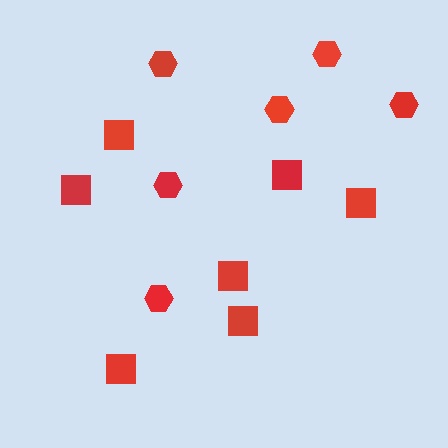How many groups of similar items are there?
There are 2 groups: one group of squares (7) and one group of hexagons (6).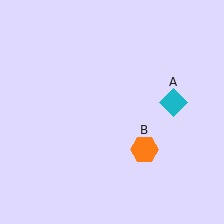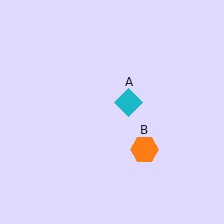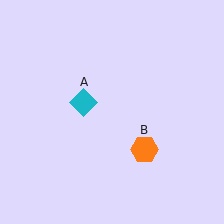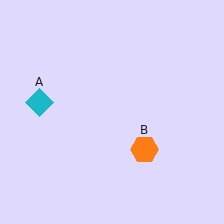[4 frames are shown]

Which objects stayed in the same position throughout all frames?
Orange hexagon (object B) remained stationary.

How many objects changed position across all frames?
1 object changed position: cyan diamond (object A).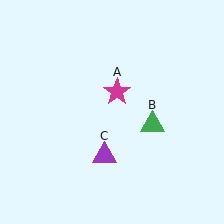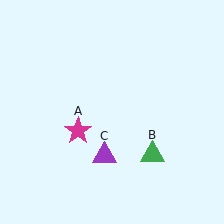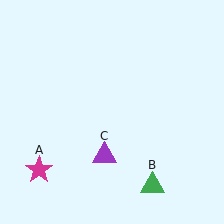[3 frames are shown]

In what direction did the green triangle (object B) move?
The green triangle (object B) moved down.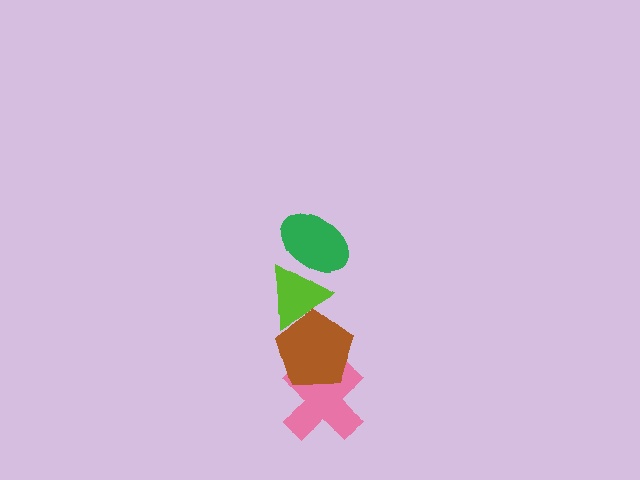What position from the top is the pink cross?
The pink cross is 4th from the top.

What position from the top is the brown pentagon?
The brown pentagon is 3rd from the top.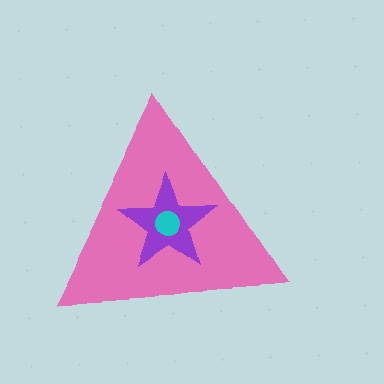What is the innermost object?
The cyan circle.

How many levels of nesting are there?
3.